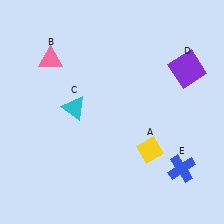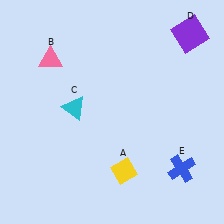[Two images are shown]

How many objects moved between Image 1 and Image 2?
2 objects moved between the two images.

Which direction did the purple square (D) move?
The purple square (D) moved up.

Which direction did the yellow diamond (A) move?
The yellow diamond (A) moved left.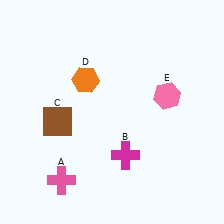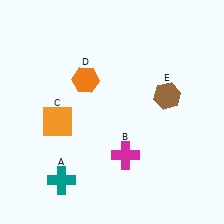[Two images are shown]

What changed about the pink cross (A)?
In Image 1, A is pink. In Image 2, it changed to teal.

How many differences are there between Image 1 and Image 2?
There are 3 differences between the two images.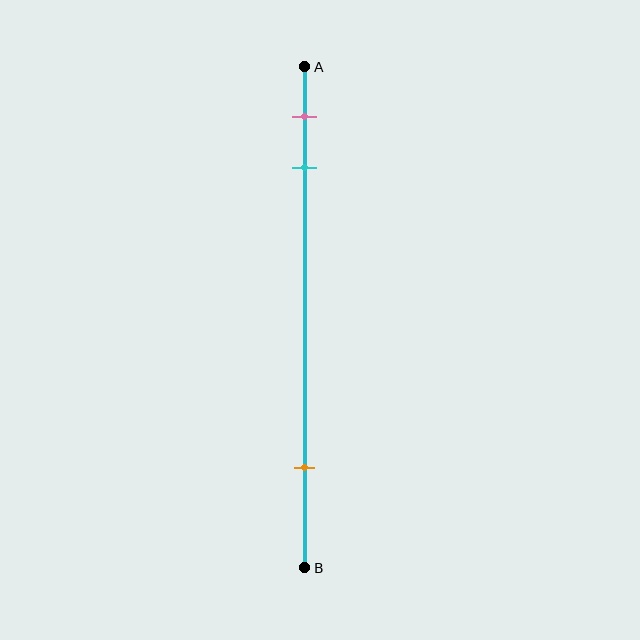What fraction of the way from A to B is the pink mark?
The pink mark is approximately 10% (0.1) of the way from A to B.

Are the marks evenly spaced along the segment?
No, the marks are not evenly spaced.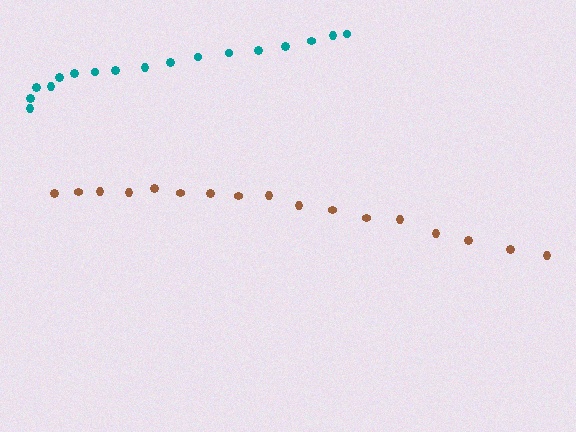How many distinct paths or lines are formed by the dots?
There are 2 distinct paths.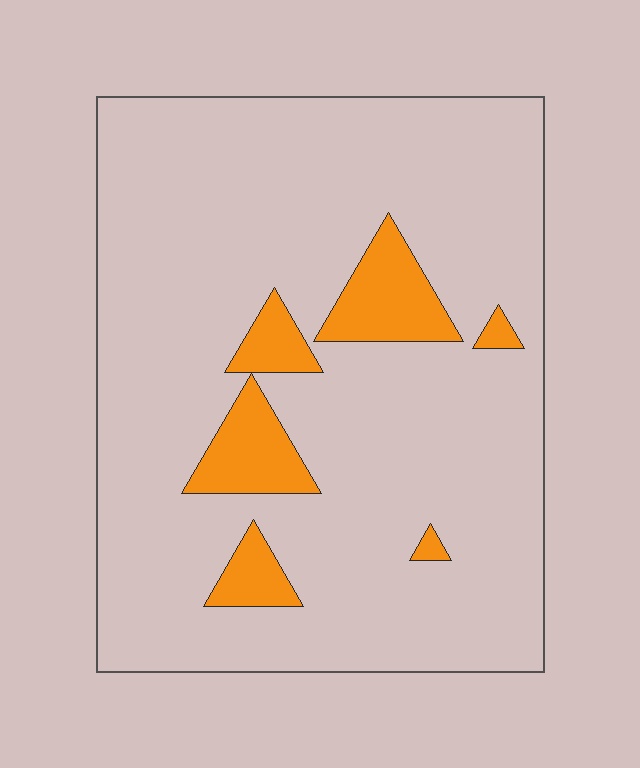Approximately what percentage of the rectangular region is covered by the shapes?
Approximately 10%.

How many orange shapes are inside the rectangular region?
6.